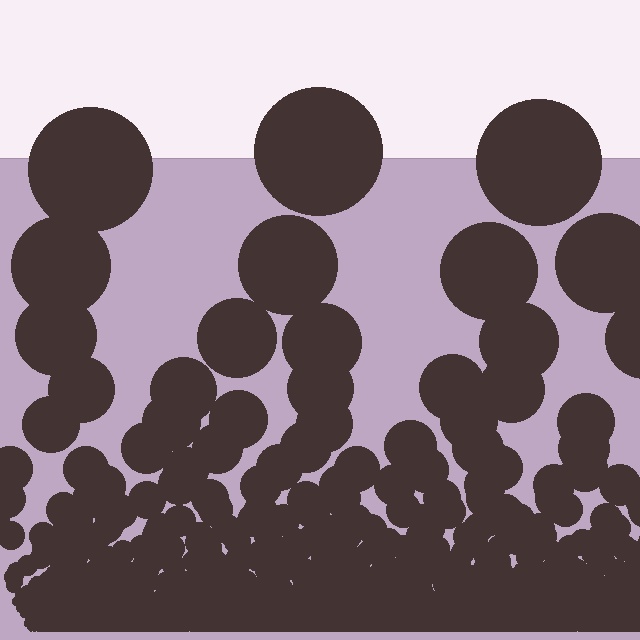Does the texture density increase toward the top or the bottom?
Density increases toward the bottom.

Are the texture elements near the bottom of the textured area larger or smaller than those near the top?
Smaller. The gradient is inverted — elements near the bottom are smaller and denser.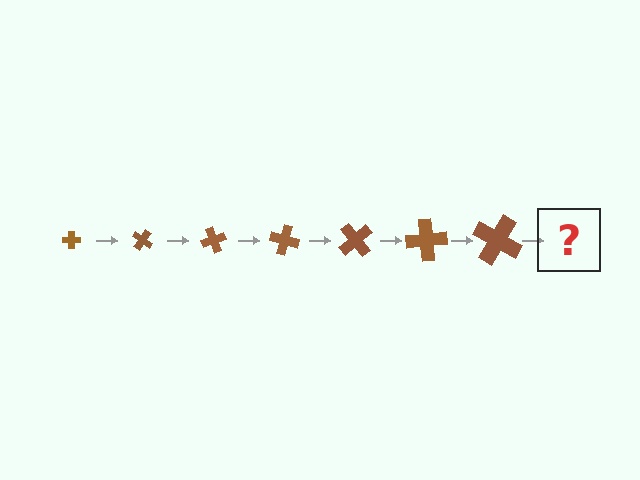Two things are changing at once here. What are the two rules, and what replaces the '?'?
The two rules are that the cross grows larger each step and it rotates 35 degrees each step. The '?' should be a cross, larger than the previous one and rotated 245 degrees from the start.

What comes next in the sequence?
The next element should be a cross, larger than the previous one and rotated 245 degrees from the start.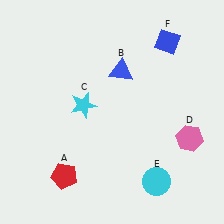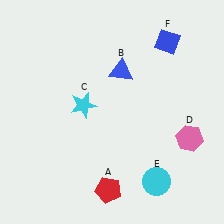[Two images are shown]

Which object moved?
The red pentagon (A) moved right.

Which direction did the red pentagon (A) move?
The red pentagon (A) moved right.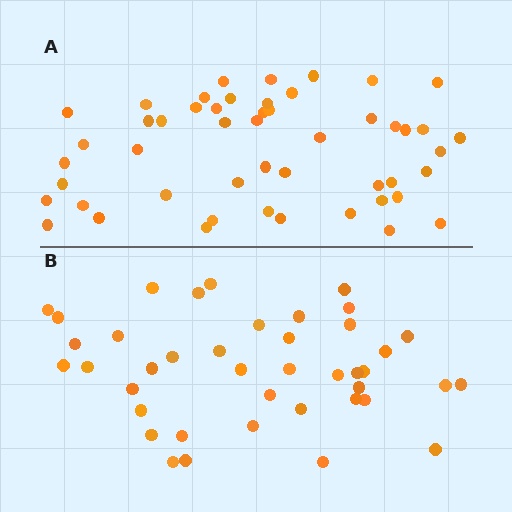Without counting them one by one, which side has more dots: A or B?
Region A (the top region) has more dots.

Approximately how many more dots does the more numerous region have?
Region A has roughly 8 or so more dots than region B.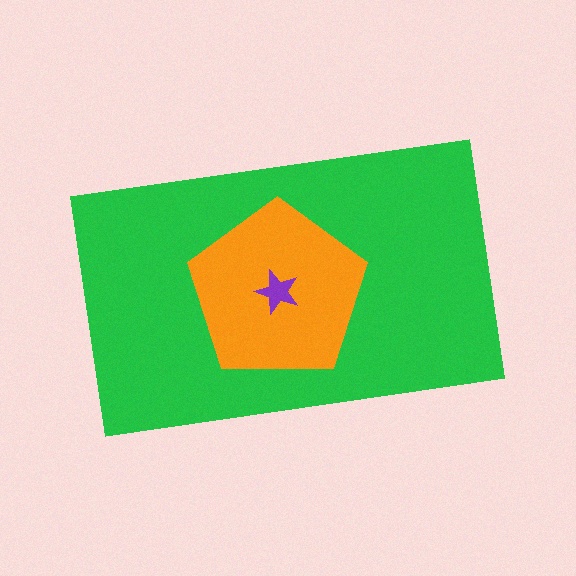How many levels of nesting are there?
3.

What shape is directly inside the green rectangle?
The orange pentagon.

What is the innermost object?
The purple star.